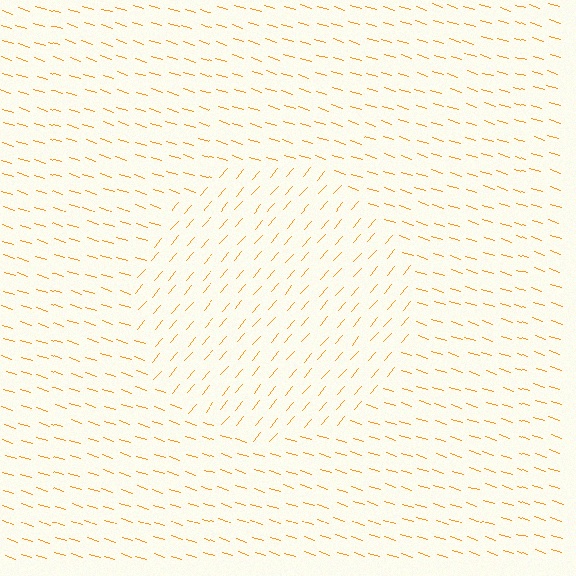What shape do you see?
I see a circle.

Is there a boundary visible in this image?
Yes, there is a texture boundary formed by a change in line orientation.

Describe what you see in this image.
The image is filled with small orange line segments. A circle region in the image has lines oriented differently from the surrounding lines, creating a visible texture boundary.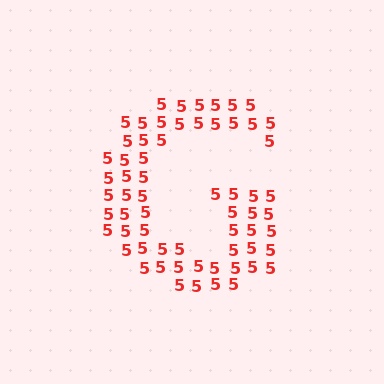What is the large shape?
The large shape is the letter G.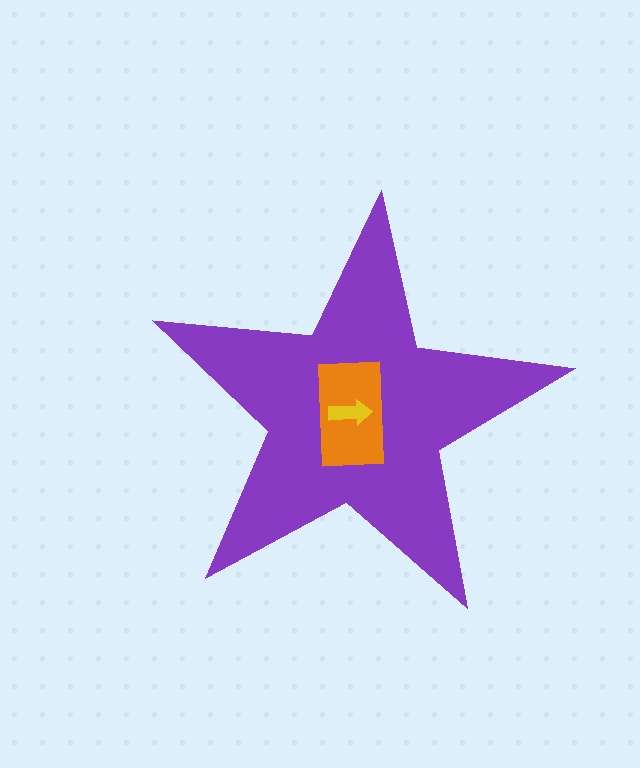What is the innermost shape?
The yellow arrow.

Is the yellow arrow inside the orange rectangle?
Yes.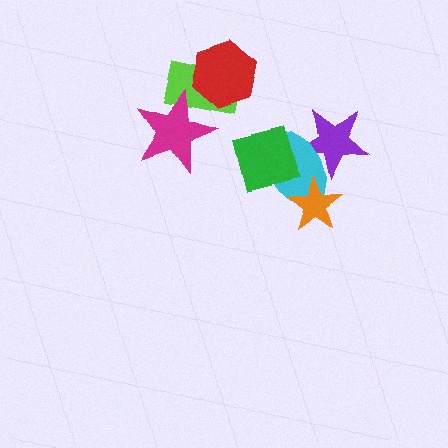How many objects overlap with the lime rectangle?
2 objects overlap with the lime rectangle.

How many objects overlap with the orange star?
1 object overlaps with the orange star.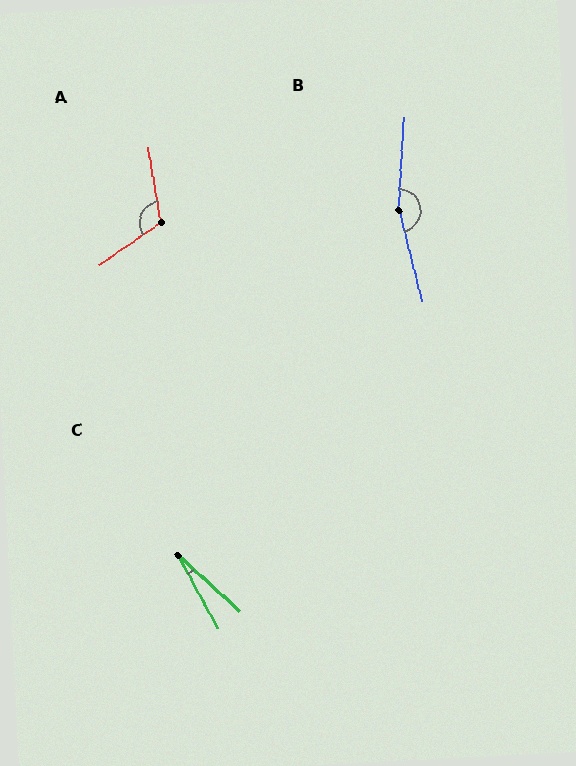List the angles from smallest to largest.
C (19°), A (115°), B (162°).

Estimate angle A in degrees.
Approximately 115 degrees.